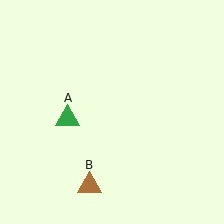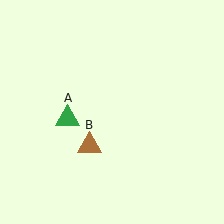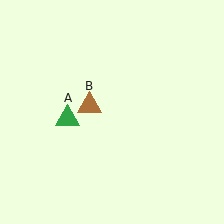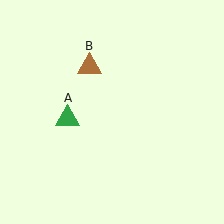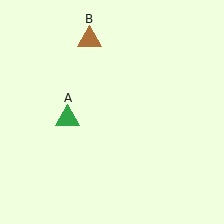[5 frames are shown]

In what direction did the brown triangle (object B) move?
The brown triangle (object B) moved up.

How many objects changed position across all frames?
1 object changed position: brown triangle (object B).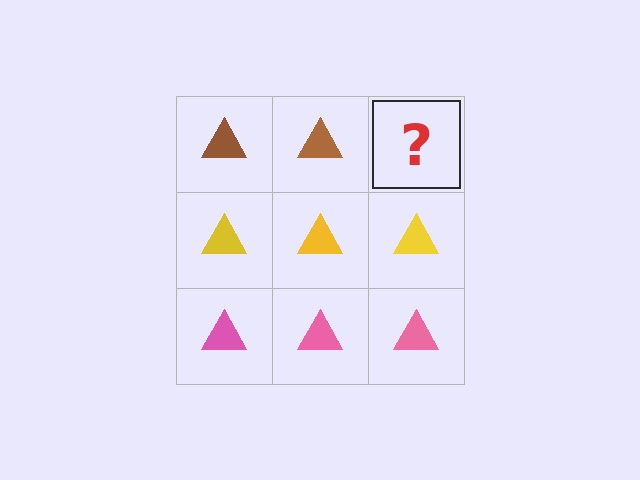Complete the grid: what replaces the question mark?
The question mark should be replaced with a brown triangle.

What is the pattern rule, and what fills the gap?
The rule is that each row has a consistent color. The gap should be filled with a brown triangle.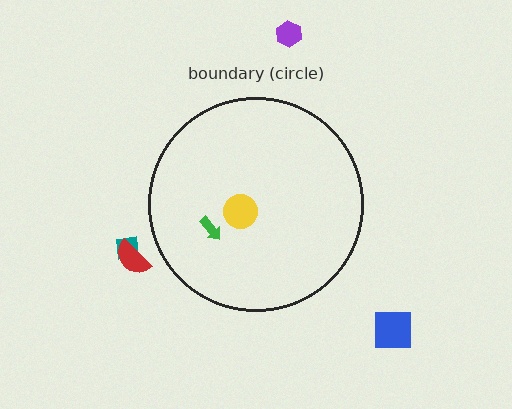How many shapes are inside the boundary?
2 inside, 4 outside.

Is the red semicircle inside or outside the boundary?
Outside.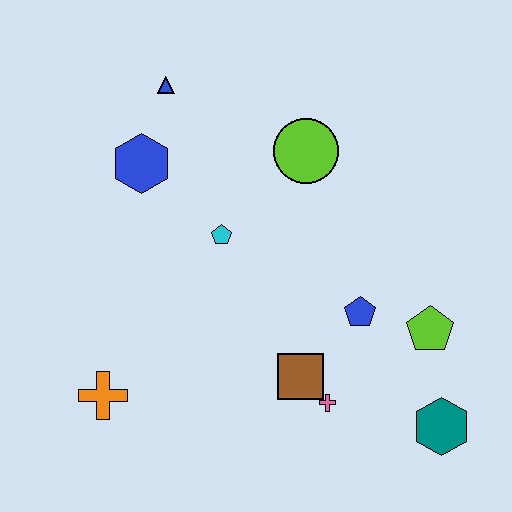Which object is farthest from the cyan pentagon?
The teal hexagon is farthest from the cyan pentagon.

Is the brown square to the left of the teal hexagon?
Yes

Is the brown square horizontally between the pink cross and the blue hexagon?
Yes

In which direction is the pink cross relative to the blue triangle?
The pink cross is below the blue triangle.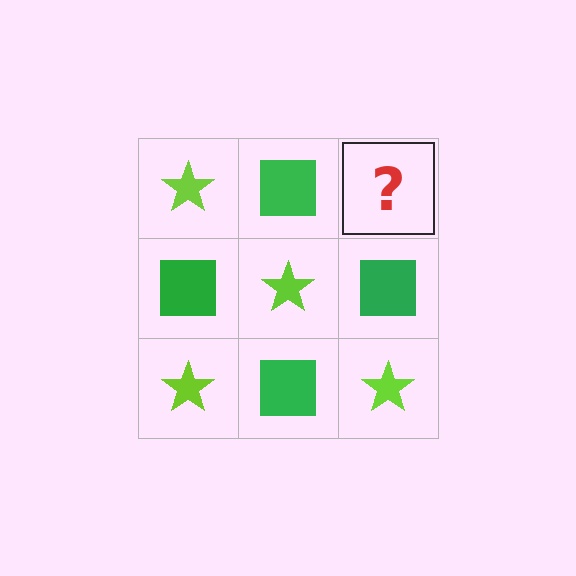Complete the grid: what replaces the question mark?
The question mark should be replaced with a lime star.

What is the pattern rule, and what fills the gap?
The rule is that it alternates lime star and green square in a checkerboard pattern. The gap should be filled with a lime star.